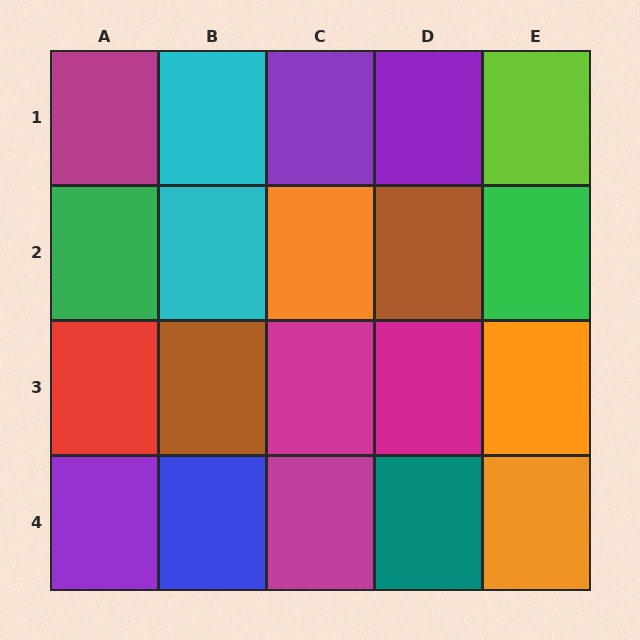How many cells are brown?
2 cells are brown.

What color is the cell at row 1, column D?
Purple.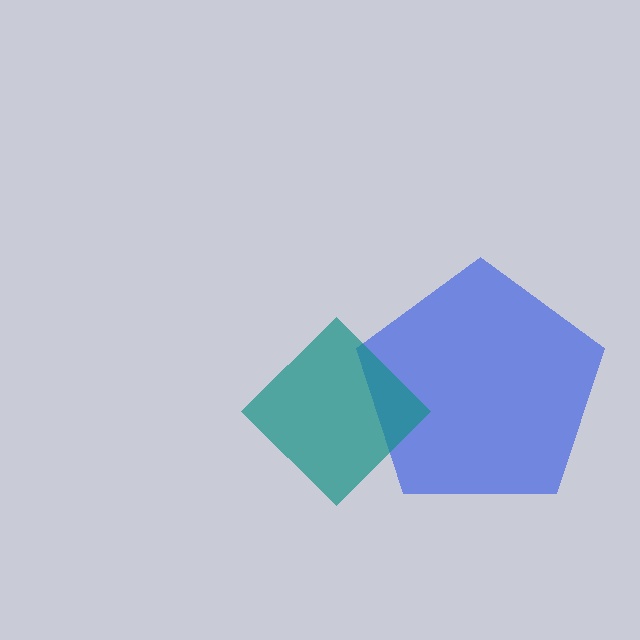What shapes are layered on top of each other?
The layered shapes are: a blue pentagon, a teal diamond.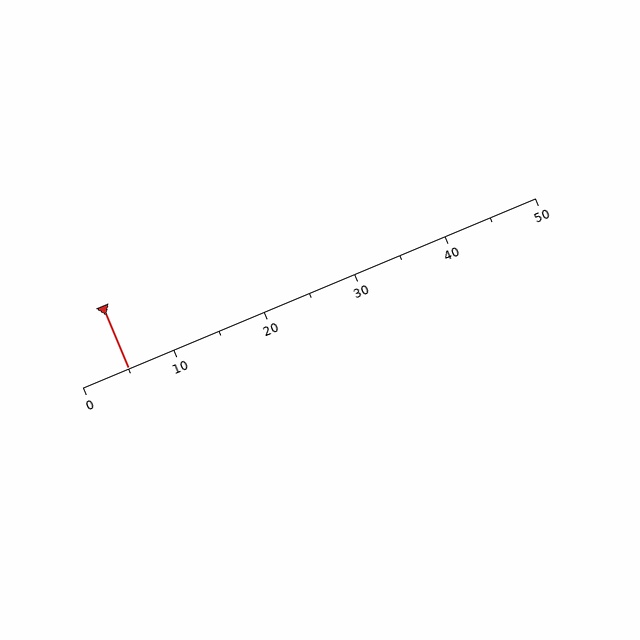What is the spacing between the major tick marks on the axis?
The major ticks are spaced 10 apart.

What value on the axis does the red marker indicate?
The marker indicates approximately 5.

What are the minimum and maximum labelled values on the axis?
The axis runs from 0 to 50.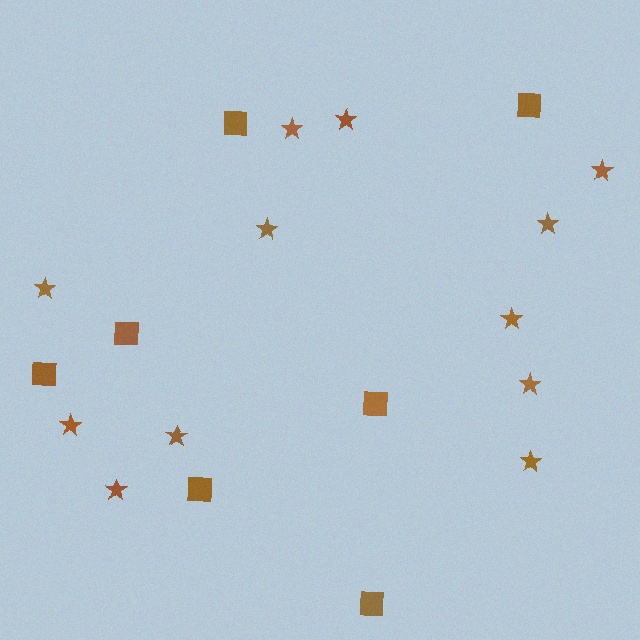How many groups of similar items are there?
There are 2 groups: one group of stars (12) and one group of squares (7).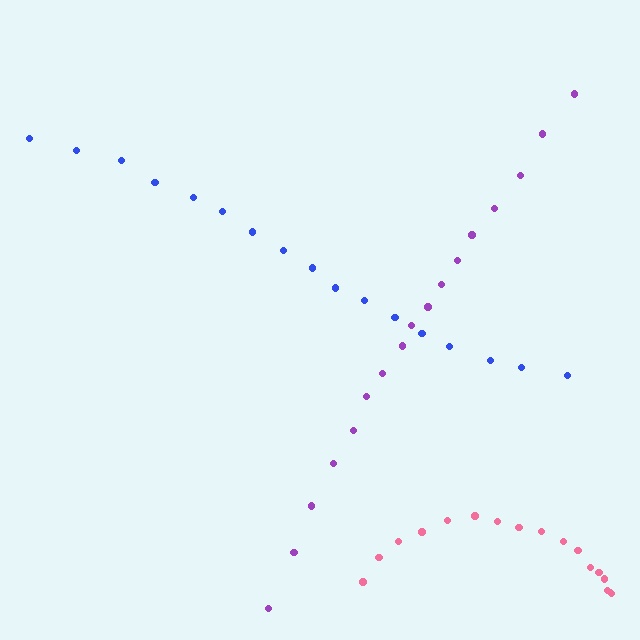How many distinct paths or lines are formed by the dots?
There are 3 distinct paths.